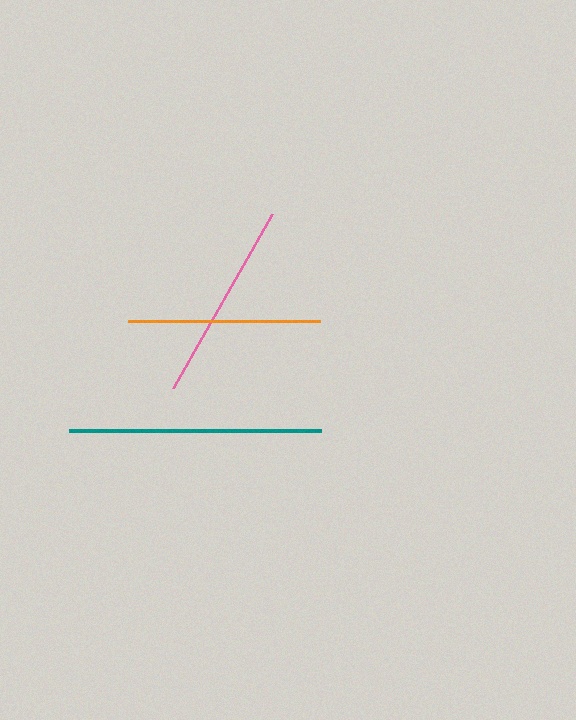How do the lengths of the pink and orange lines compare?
The pink and orange lines are approximately the same length.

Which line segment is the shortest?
The orange line is the shortest at approximately 192 pixels.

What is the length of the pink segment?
The pink segment is approximately 201 pixels long.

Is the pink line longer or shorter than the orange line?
The pink line is longer than the orange line.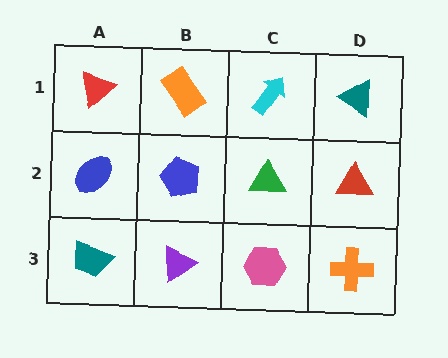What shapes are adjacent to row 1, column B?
A blue pentagon (row 2, column B), a red triangle (row 1, column A), a cyan arrow (row 1, column C).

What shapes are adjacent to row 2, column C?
A cyan arrow (row 1, column C), a pink hexagon (row 3, column C), a blue pentagon (row 2, column B), a red triangle (row 2, column D).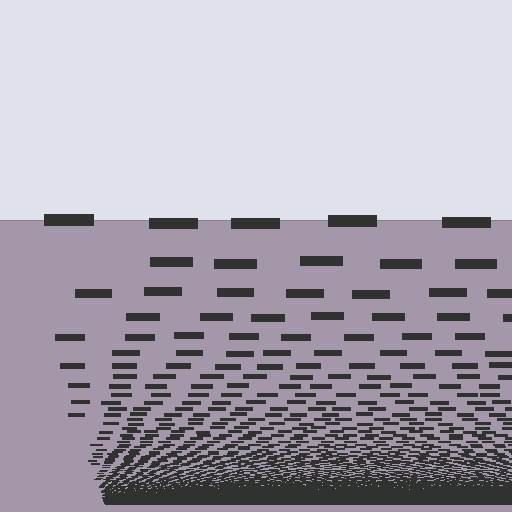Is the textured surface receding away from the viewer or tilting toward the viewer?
The surface appears to tilt toward the viewer. Texture elements get larger and sparser toward the top.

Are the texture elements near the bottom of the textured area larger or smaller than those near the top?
Smaller. The gradient is inverted — elements near the bottom are smaller and denser.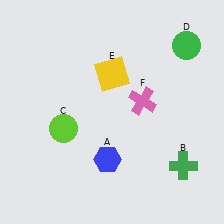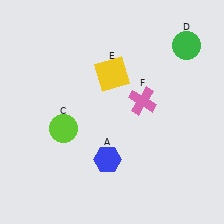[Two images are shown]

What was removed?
The green cross (B) was removed in Image 2.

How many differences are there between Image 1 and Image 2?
There is 1 difference between the two images.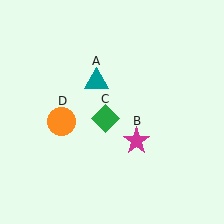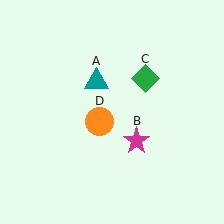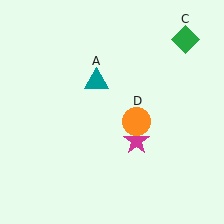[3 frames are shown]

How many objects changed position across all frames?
2 objects changed position: green diamond (object C), orange circle (object D).